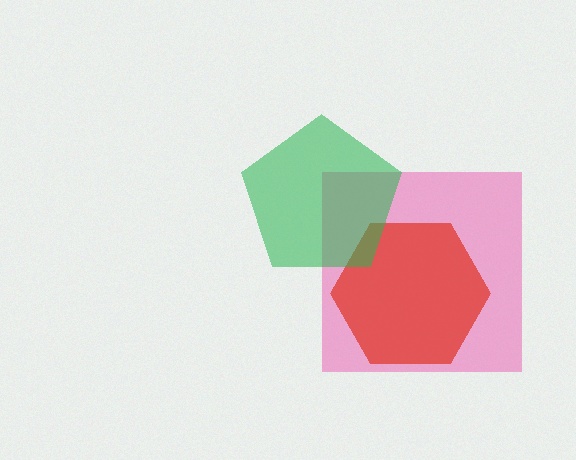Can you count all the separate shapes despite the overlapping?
Yes, there are 3 separate shapes.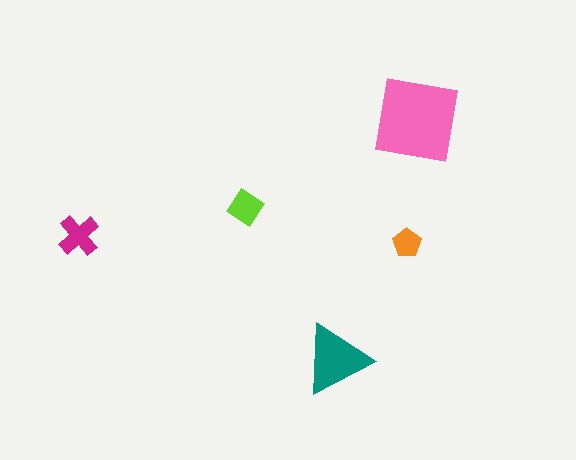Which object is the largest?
The pink square.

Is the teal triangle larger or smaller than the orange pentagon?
Larger.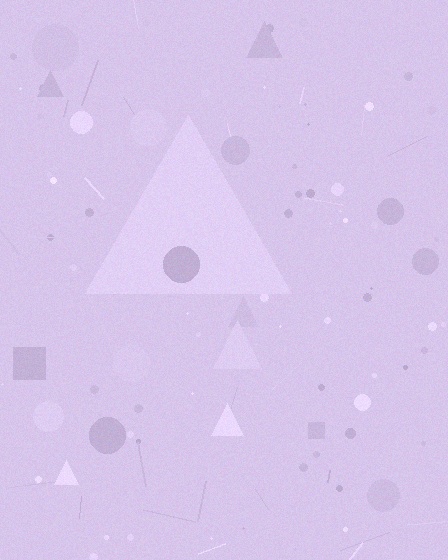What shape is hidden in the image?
A triangle is hidden in the image.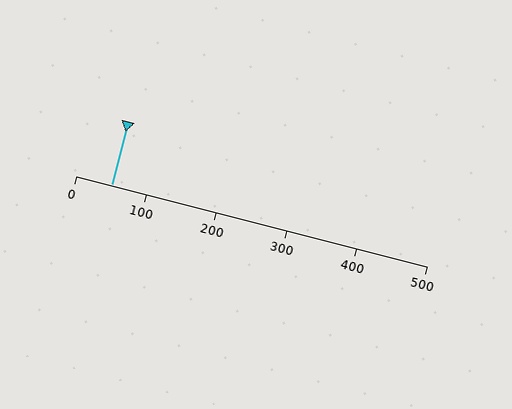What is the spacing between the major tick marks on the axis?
The major ticks are spaced 100 apart.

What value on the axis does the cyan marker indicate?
The marker indicates approximately 50.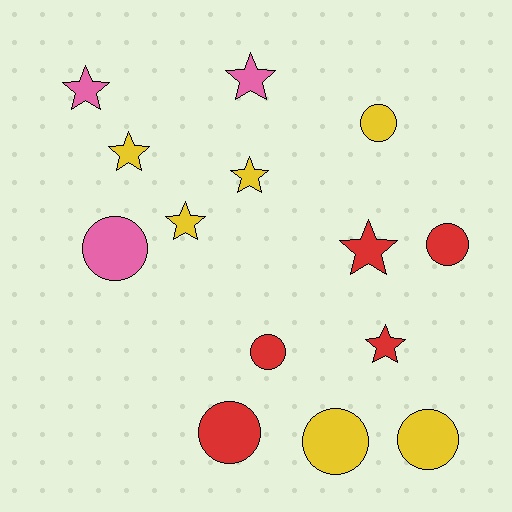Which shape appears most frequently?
Star, with 7 objects.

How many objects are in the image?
There are 14 objects.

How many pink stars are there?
There are 2 pink stars.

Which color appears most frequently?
Yellow, with 6 objects.